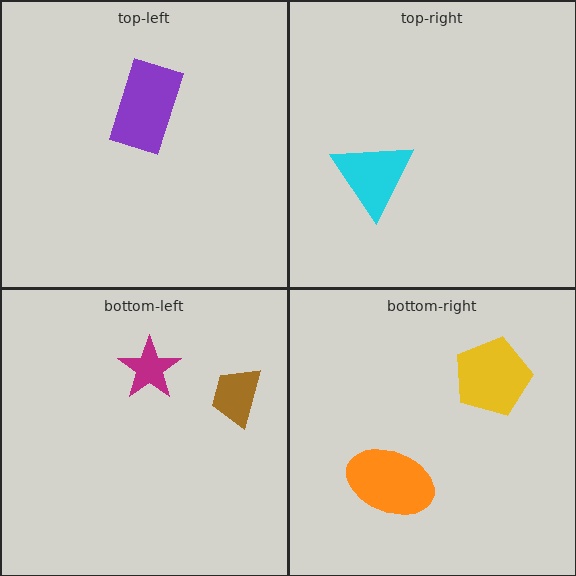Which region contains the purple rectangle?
The top-left region.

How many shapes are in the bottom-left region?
2.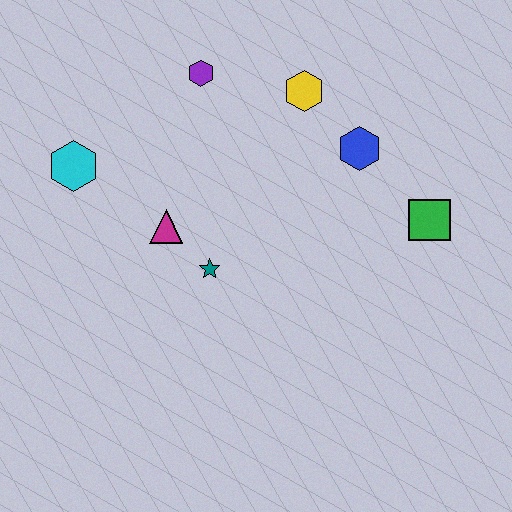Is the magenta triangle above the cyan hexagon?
No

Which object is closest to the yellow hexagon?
The blue hexagon is closest to the yellow hexagon.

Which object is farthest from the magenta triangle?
The green square is farthest from the magenta triangle.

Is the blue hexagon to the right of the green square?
No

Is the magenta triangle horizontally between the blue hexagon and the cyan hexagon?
Yes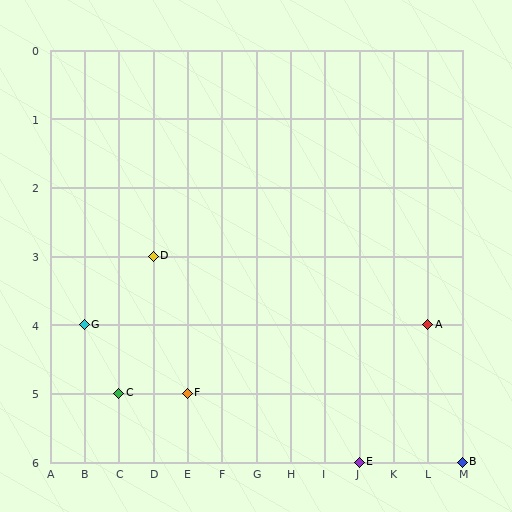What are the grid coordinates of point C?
Point C is at grid coordinates (C, 5).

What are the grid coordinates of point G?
Point G is at grid coordinates (B, 4).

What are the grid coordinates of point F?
Point F is at grid coordinates (E, 5).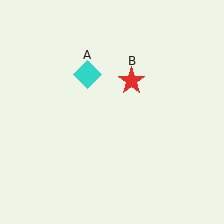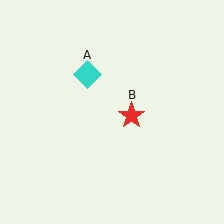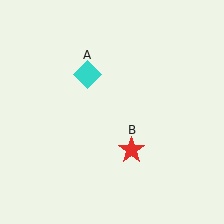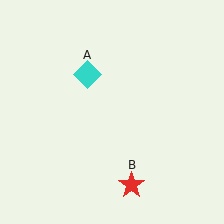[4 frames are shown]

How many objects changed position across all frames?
1 object changed position: red star (object B).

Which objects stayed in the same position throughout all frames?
Cyan diamond (object A) remained stationary.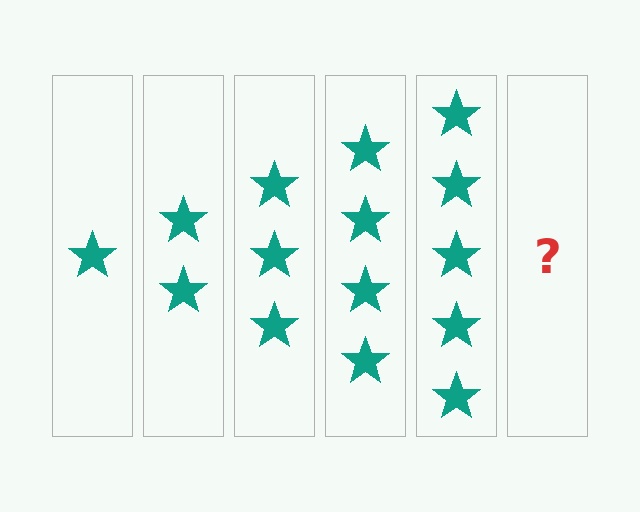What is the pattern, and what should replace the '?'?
The pattern is that each step adds one more star. The '?' should be 6 stars.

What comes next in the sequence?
The next element should be 6 stars.